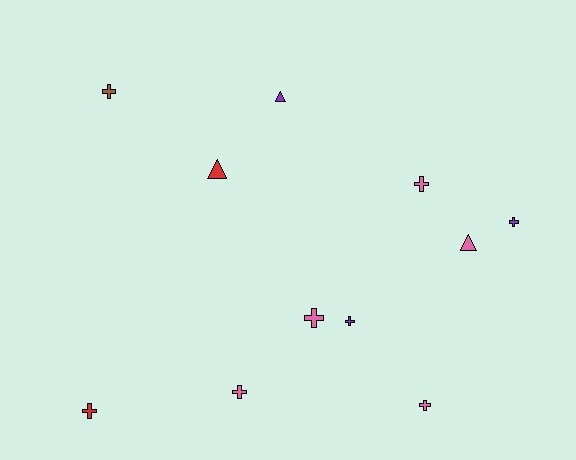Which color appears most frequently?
Pink, with 5 objects.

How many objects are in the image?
There are 11 objects.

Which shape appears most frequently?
Cross, with 8 objects.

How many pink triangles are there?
There is 1 pink triangle.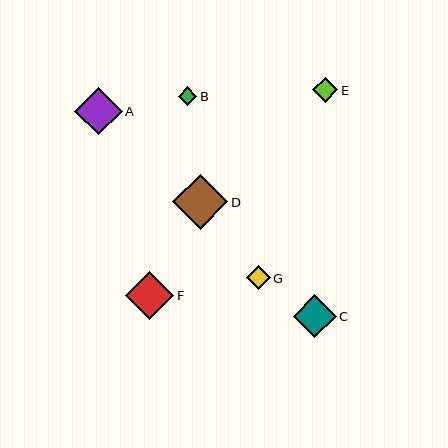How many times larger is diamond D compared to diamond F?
Diamond D is approximately 1.1 times the size of diamond F.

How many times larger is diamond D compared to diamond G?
Diamond D is approximately 2.3 times the size of diamond G.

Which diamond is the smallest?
Diamond B is the smallest with a size of approximately 18 pixels.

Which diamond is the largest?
Diamond D is the largest with a size of approximately 55 pixels.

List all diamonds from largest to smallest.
From largest to smallest: D, F, A, C, E, G, B.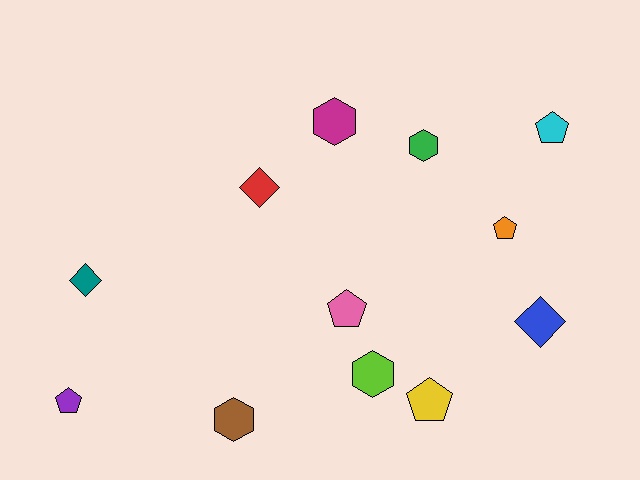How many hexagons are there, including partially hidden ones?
There are 4 hexagons.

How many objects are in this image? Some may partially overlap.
There are 12 objects.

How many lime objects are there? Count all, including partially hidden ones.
There is 1 lime object.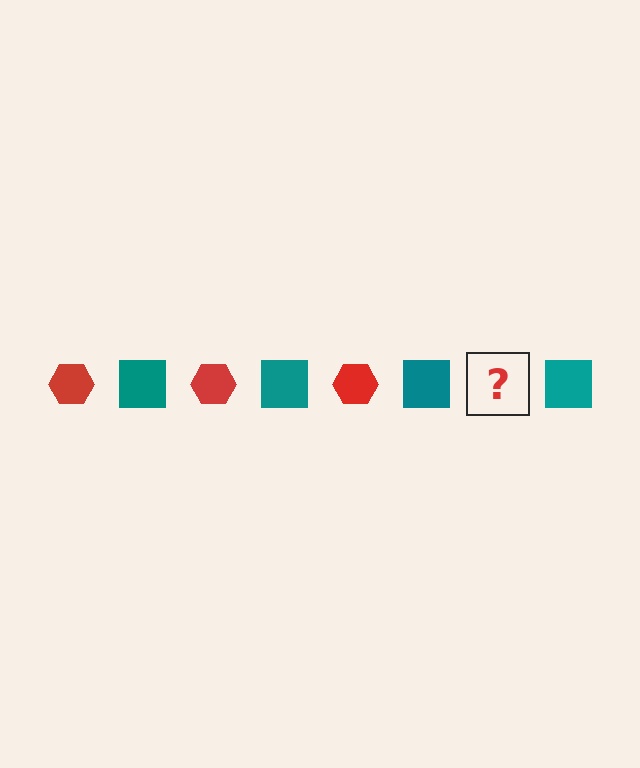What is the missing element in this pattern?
The missing element is a red hexagon.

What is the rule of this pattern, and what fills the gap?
The rule is that the pattern alternates between red hexagon and teal square. The gap should be filled with a red hexagon.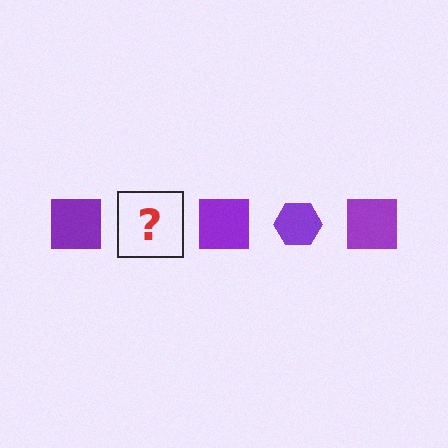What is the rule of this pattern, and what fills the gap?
The rule is that the pattern cycles through square, hexagon shapes in purple. The gap should be filled with a purple hexagon.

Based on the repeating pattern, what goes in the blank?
The blank should be a purple hexagon.